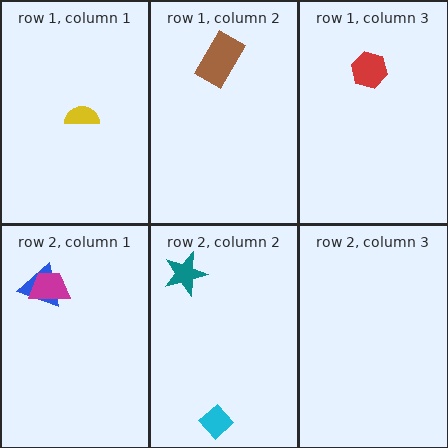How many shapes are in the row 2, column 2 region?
2.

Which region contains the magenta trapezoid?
The row 2, column 1 region.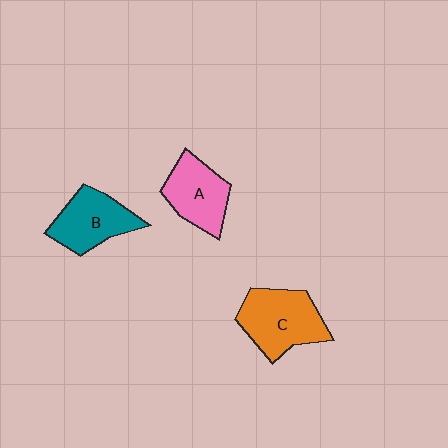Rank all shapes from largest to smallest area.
From largest to smallest: C (orange), B (teal), A (pink).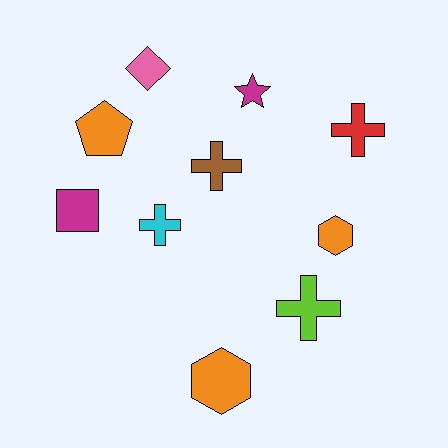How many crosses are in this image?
There are 4 crosses.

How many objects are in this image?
There are 10 objects.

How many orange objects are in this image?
There are 3 orange objects.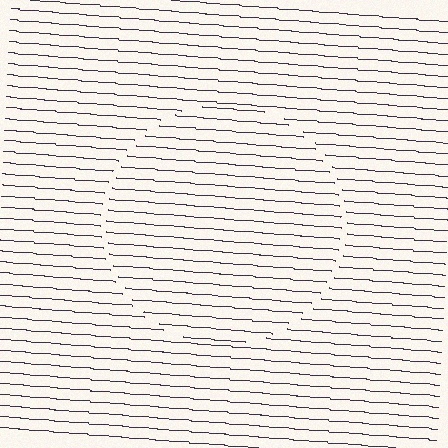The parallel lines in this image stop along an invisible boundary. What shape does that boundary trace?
An illusory circle. The interior of the shape contains the same grating, shifted by half a period — the contour is defined by the phase discontinuity where line-ends from the inner and outer gratings abut.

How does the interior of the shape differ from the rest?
The interior of the shape contains the same grating, shifted by half a period — the contour is defined by the phase discontinuity where line-ends from the inner and outer gratings abut.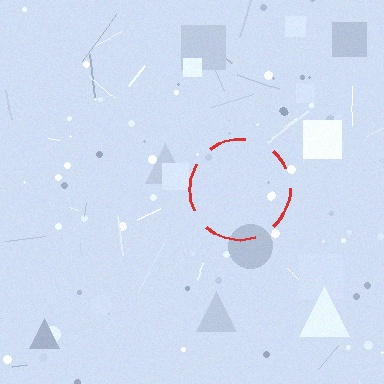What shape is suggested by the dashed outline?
The dashed outline suggests a circle.